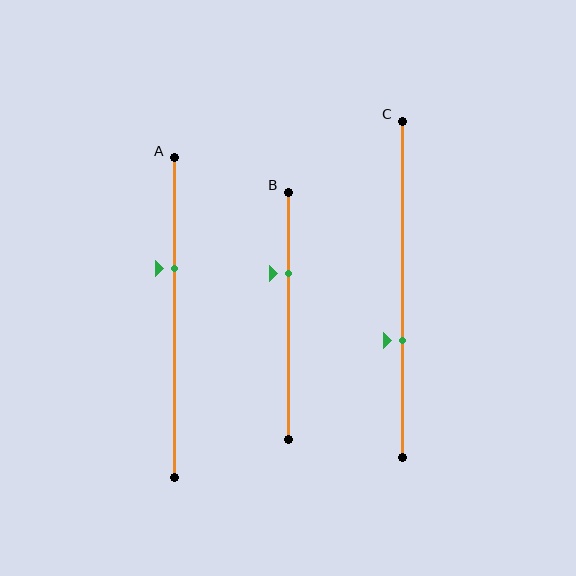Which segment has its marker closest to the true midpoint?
Segment C has its marker closest to the true midpoint.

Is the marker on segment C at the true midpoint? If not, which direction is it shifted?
No, the marker on segment C is shifted downward by about 15% of the segment length.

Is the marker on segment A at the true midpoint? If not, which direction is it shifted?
No, the marker on segment A is shifted upward by about 15% of the segment length.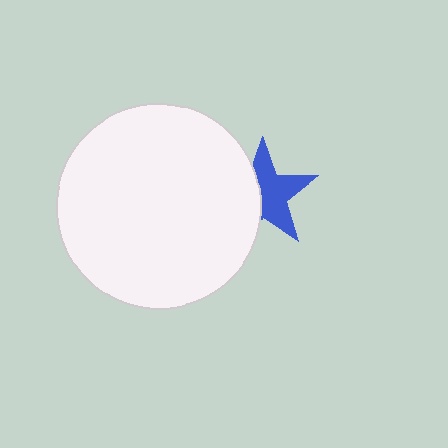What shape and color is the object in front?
The object in front is a white circle.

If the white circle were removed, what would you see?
You would see the complete blue star.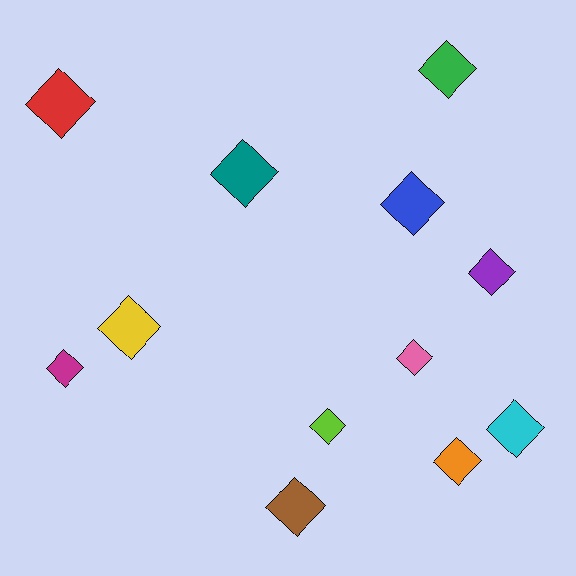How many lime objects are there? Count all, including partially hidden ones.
There is 1 lime object.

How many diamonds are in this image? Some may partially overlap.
There are 12 diamonds.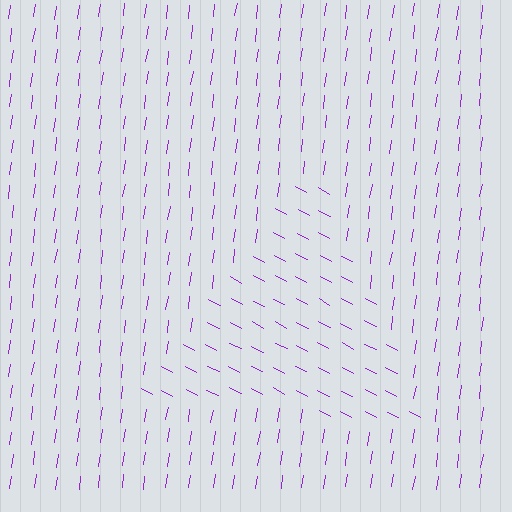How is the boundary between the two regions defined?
The boundary is defined purely by a change in line orientation (approximately 70 degrees difference). All lines are the same color and thickness.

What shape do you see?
I see a triangle.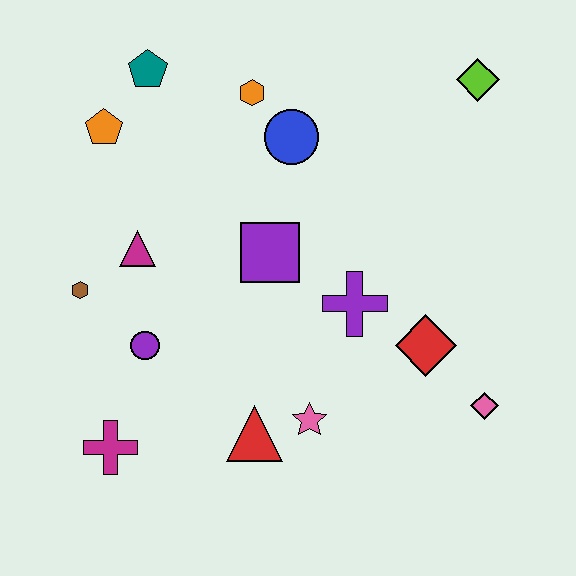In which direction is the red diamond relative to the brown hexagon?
The red diamond is to the right of the brown hexagon.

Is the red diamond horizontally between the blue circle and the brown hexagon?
No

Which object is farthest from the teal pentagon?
The pink diamond is farthest from the teal pentagon.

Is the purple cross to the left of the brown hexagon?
No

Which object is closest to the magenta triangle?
The brown hexagon is closest to the magenta triangle.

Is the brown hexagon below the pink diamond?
No